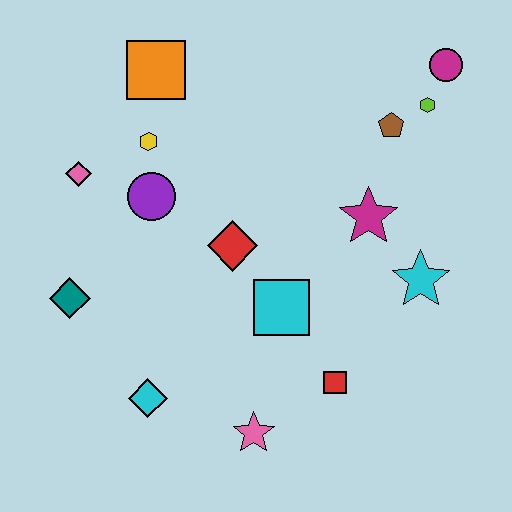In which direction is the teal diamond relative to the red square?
The teal diamond is to the left of the red square.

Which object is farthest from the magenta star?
The teal diamond is farthest from the magenta star.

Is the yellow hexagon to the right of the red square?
No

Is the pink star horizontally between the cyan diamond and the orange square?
No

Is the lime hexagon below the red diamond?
No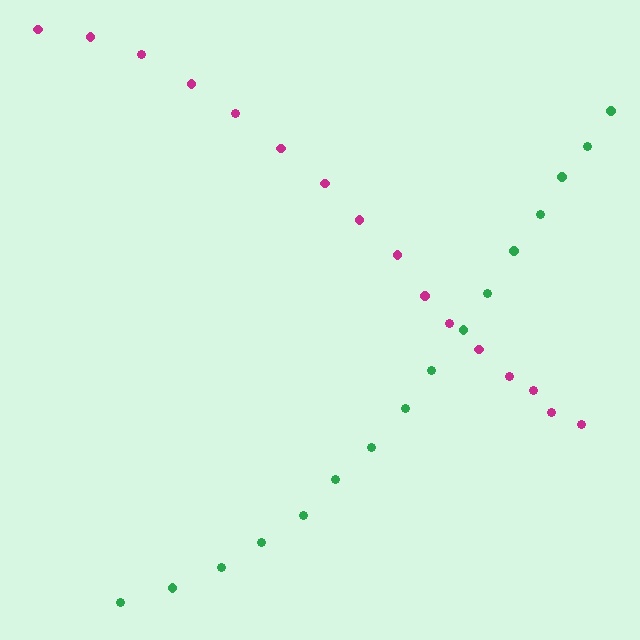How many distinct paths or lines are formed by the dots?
There are 2 distinct paths.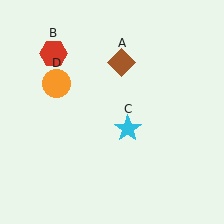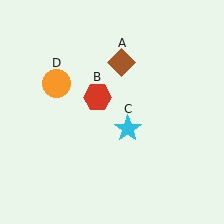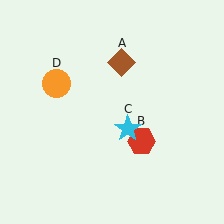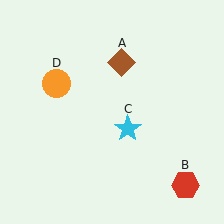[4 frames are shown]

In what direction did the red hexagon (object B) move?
The red hexagon (object B) moved down and to the right.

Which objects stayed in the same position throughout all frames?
Brown diamond (object A) and cyan star (object C) and orange circle (object D) remained stationary.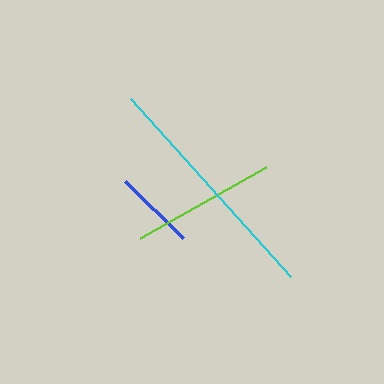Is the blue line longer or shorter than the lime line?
The lime line is longer than the blue line.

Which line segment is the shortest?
The blue line is the shortest at approximately 81 pixels.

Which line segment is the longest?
The cyan line is the longest at approximately 239 pixels.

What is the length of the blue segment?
The blue segment is approximately 81 pixels long.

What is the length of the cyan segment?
The cyan segment is approximately 239 pixels long.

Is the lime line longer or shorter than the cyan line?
The cyan line is longer than the lime line.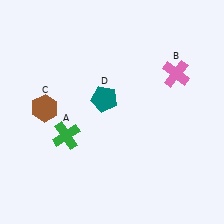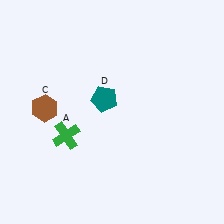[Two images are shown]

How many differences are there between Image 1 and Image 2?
There is 1 difference between the two images.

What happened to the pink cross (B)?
The pink cross (B) was removed in Image 2. It was in the top-right area of Image 1.